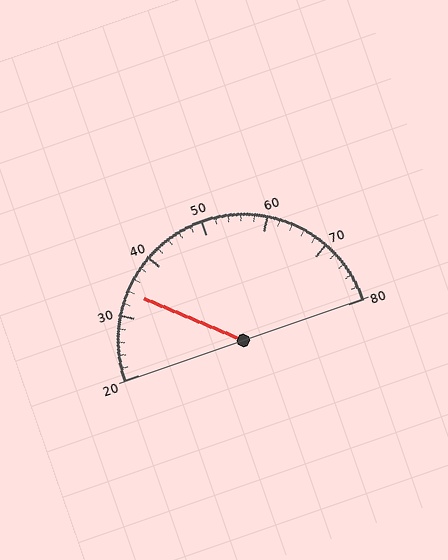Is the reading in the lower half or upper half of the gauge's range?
The reading is in the lower half of the range (20 to 80).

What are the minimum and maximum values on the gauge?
The gauge ranges from 20 to 80.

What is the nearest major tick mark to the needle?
The nearest major tick mark is 30.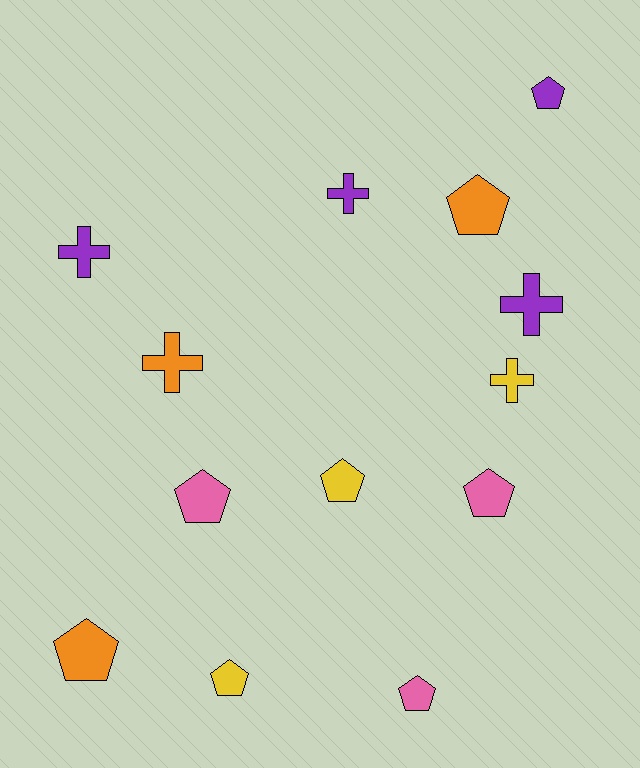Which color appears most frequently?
Purple, with 4 objects.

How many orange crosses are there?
There is 1 orange cross.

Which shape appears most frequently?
Pentagon, with 8 objects.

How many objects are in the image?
There are 13 objects.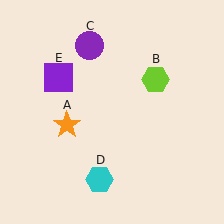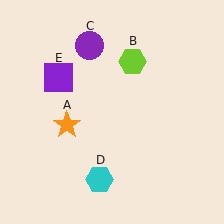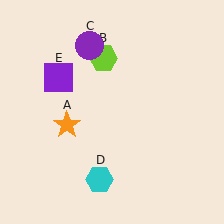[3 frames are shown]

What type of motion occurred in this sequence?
The lime hexagon (object B) rotated counterclockwise around the center of the scene.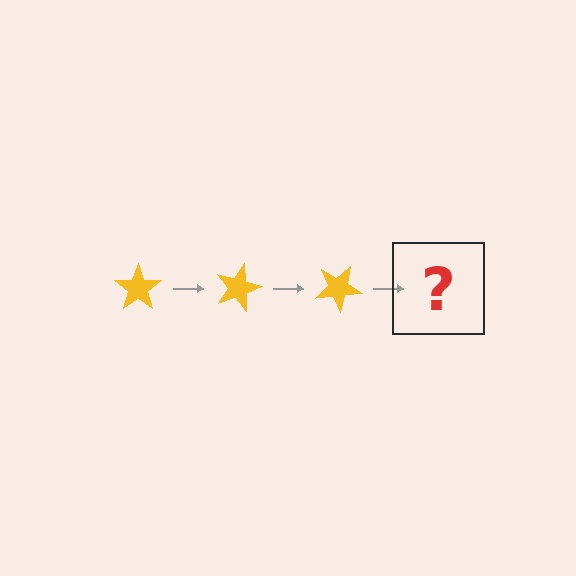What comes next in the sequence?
The next element should be a yellow star rotated 45 degrees.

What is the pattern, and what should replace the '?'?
The pattern is that the star rotates 15 degrees each step. The '?' should be a yellow star rotated 45 degrees.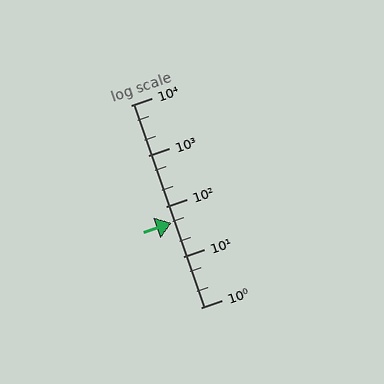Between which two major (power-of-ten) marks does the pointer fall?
The pointer is between 10 and 100.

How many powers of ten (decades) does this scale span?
The scale spans 4 decades, from 1 to 10000.